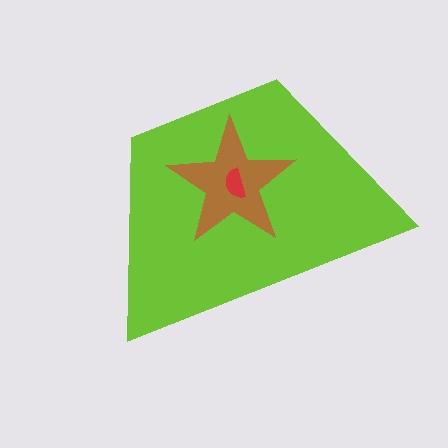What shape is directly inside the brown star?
The red semicircle.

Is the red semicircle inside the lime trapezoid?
Yes.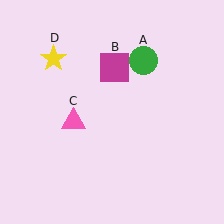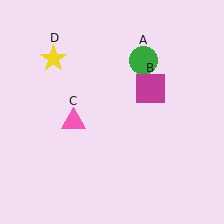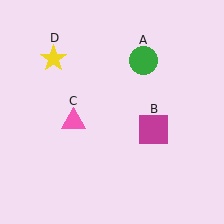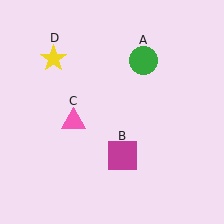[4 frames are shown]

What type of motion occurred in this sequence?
The magenta square (object B) rotated clockwise around the center of the scene.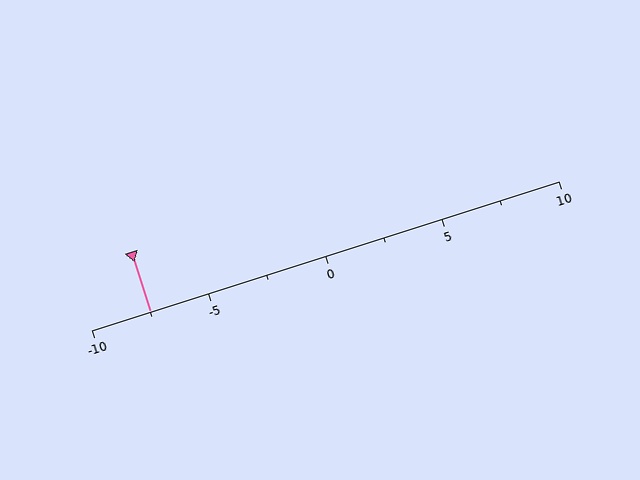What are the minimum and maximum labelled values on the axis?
The axis runs from -10 to 10.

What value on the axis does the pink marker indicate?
The marker indicates approximately -7.5.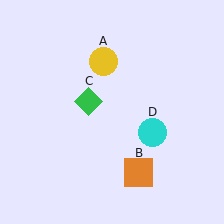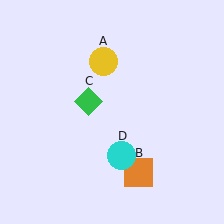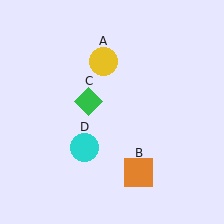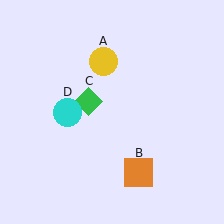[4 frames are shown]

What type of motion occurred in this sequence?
The cyan circle (object D) rotated clockwise around the center of the scene.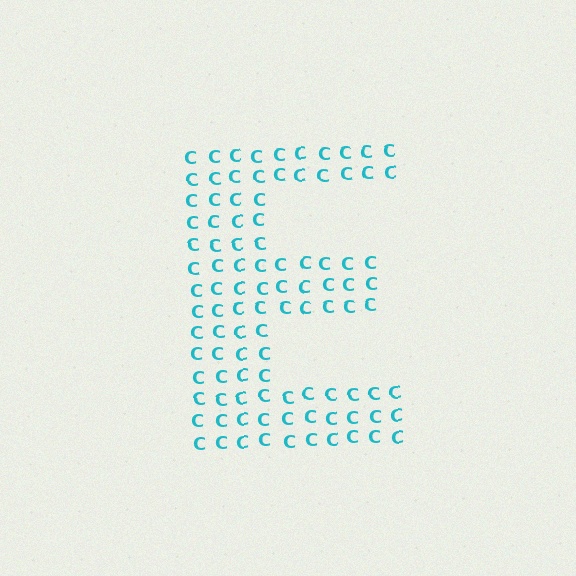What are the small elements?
The small elements are letter C's.